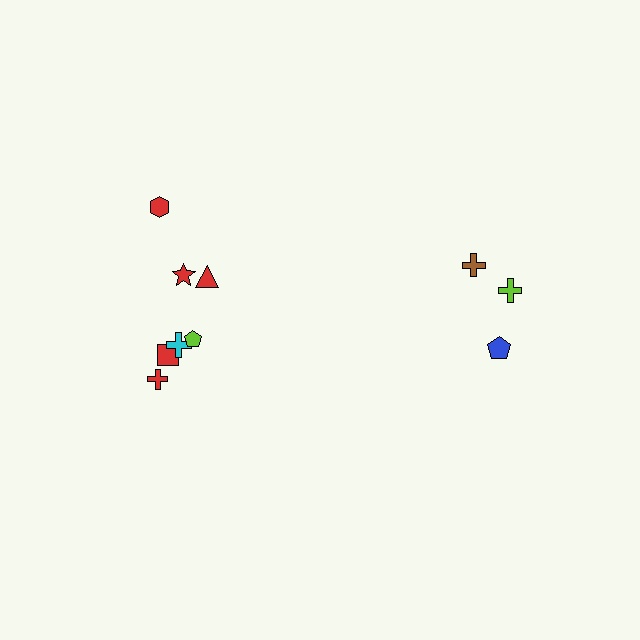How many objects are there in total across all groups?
There are 10 objects.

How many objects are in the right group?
There are 3 objects.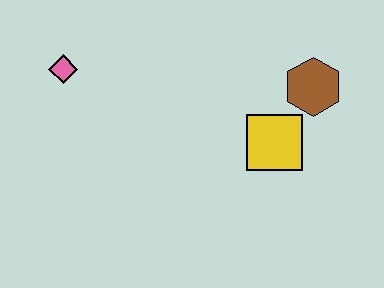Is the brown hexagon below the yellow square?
No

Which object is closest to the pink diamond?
The yellow square is closest to the pink diamond.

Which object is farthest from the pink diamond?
The brown hexagon is farthest from the pink diamond.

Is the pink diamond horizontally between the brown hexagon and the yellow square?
No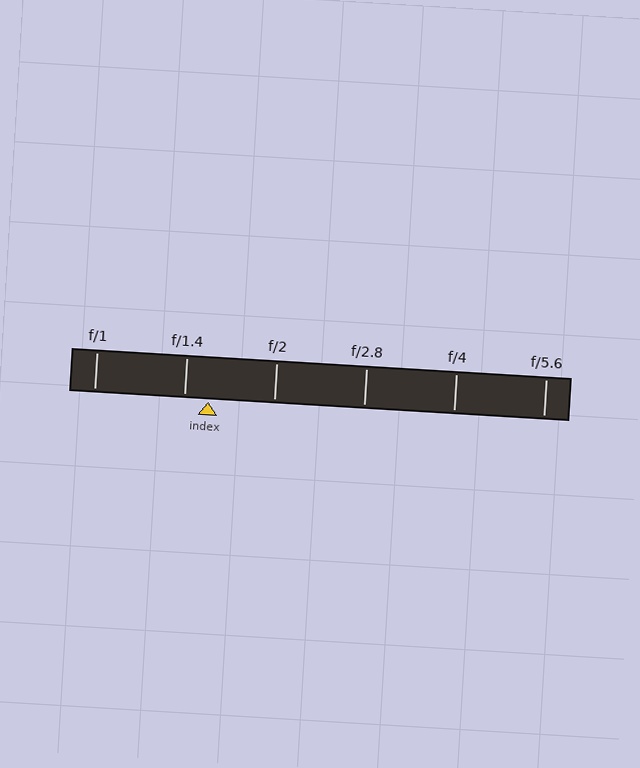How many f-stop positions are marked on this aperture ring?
There are 6 f-stop positions marked.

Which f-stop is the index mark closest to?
The index mark is closest to f/1.4.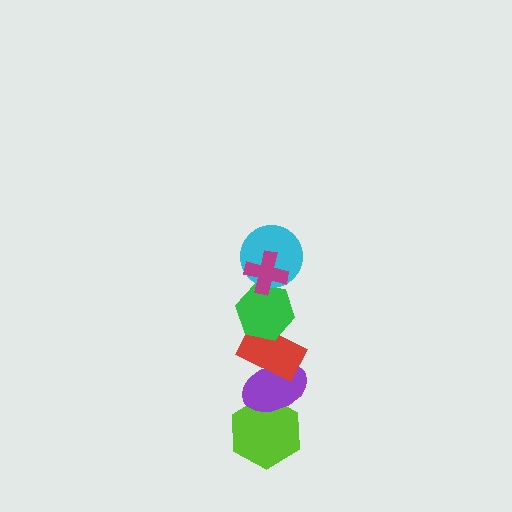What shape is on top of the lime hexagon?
The purple ellipse is on top of the lime hexagon.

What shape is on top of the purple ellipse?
The red rectangle is on top of the purple ellipse.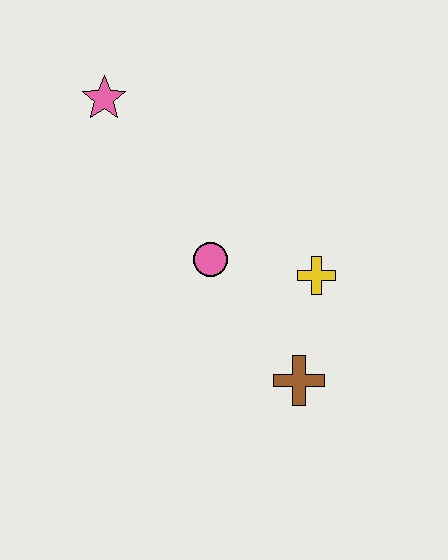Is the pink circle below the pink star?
Yes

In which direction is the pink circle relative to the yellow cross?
The pink circle is to the left of the yellow cross.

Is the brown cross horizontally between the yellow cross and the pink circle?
Yes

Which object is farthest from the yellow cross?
The pink star is farthest from the yellow cross.